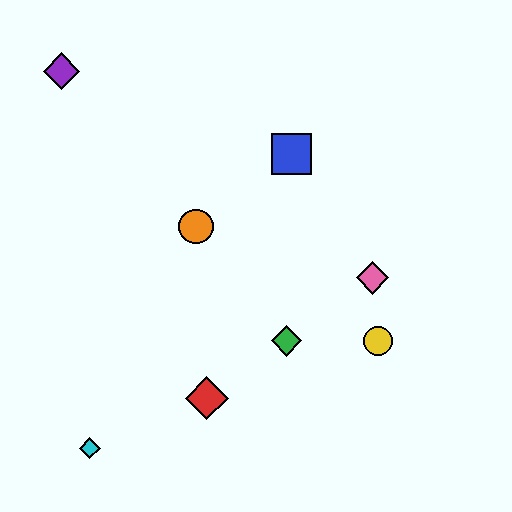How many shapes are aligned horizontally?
2 shapes (the green diamond, the yellow circle) are aligned horizontally.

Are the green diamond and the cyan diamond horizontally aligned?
No, the green diamond is at y≈341 and the cyan diamond is at y≈448.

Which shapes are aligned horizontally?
The green diamond, the yellow circle are aligned horizontally.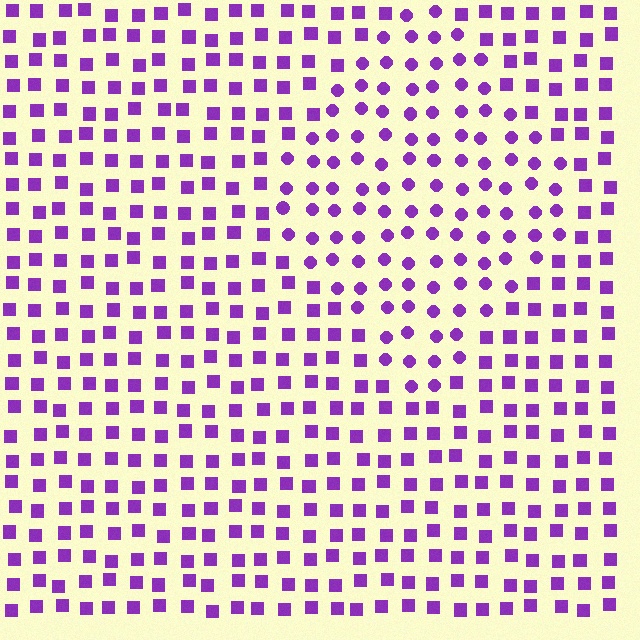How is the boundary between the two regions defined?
The boundary is defined by a change in element shape: circles inside vs. squares outside. All elements share the same color and spacing.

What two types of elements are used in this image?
The image uses circles inside the diamond region and squares outside it.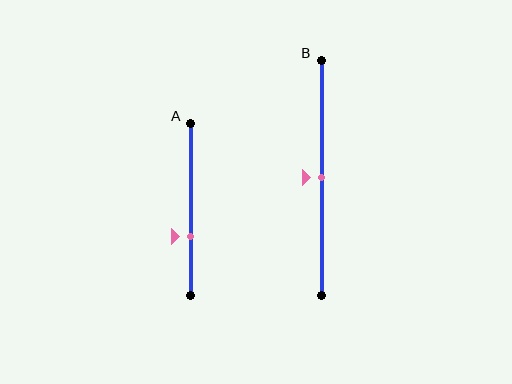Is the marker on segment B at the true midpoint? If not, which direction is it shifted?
Yes, the marker on segment B is at the true midpoint.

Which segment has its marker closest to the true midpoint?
Segment B has its marker closest to the true midpoint.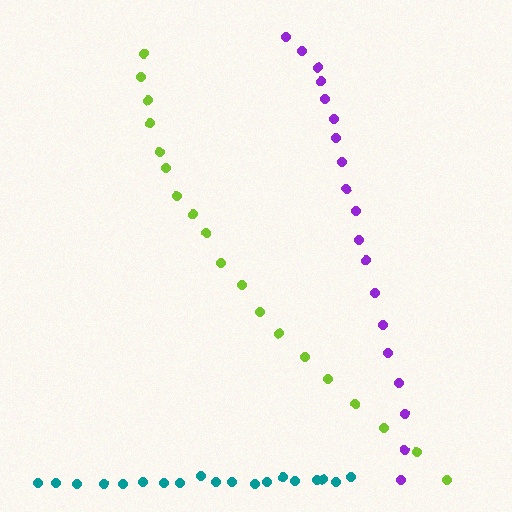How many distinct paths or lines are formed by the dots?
There are 3 distinct paths.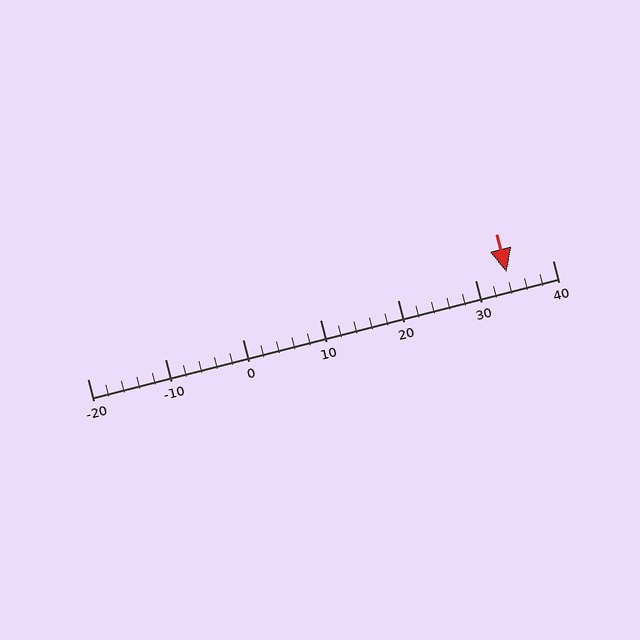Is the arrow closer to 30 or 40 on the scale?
The arrow is closer to 30.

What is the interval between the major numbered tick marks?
The major tick marks are spaced 10 units apart.